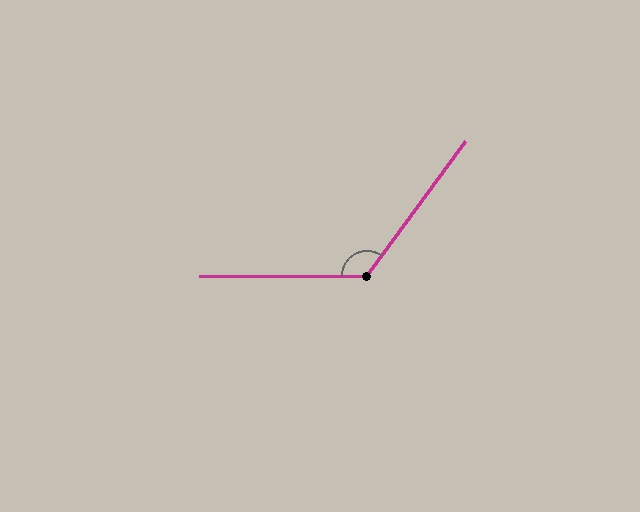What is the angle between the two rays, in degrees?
Approximately 126 degrees.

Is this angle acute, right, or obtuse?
It is obtuse.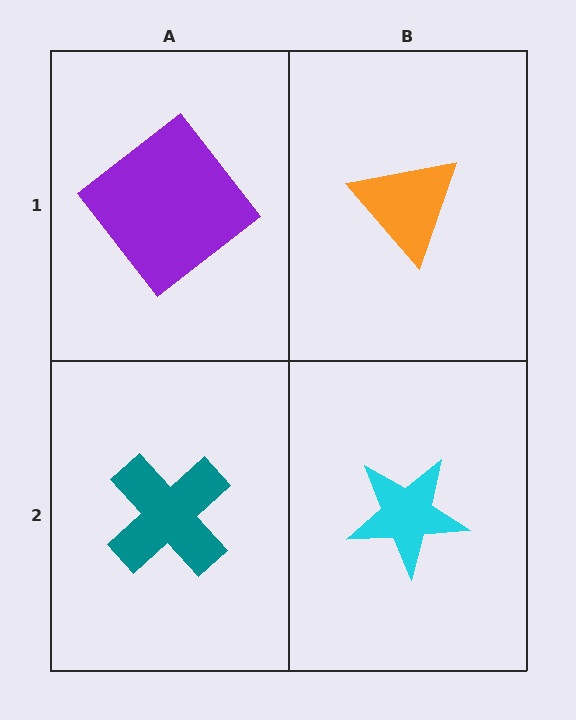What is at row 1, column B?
An orange triangle.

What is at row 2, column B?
A cyan star.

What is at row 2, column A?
A teal cross.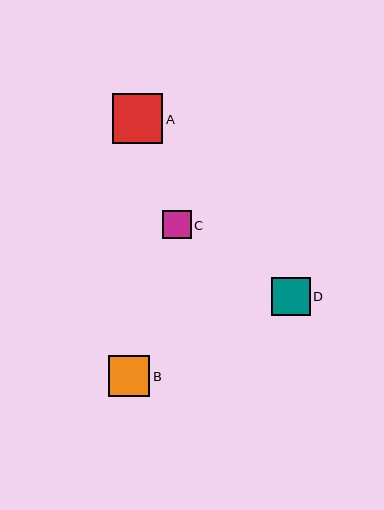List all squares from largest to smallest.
From largest to smallest: A, B, D, C.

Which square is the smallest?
Square C is the smallest with a size of approximately 28 pixels.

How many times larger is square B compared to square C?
Square B is approximately 1.5 times the size of square C.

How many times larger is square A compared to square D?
Square A is approximately 1.3 times the size of square D.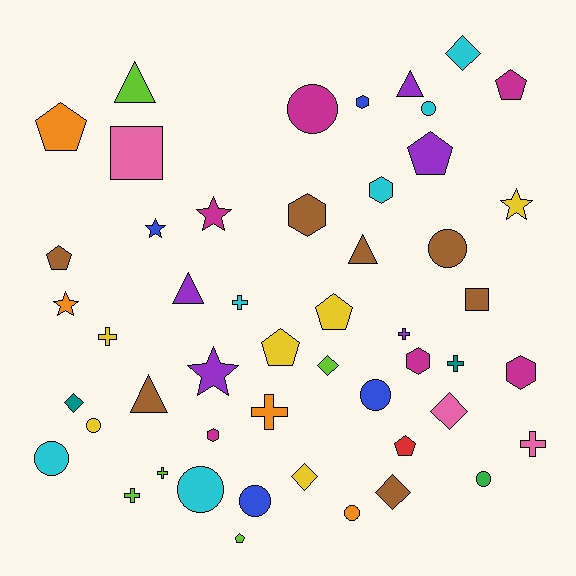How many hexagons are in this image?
There are 6 hexagons.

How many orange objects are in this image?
There are 4 orange objects.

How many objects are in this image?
There are 50 objects.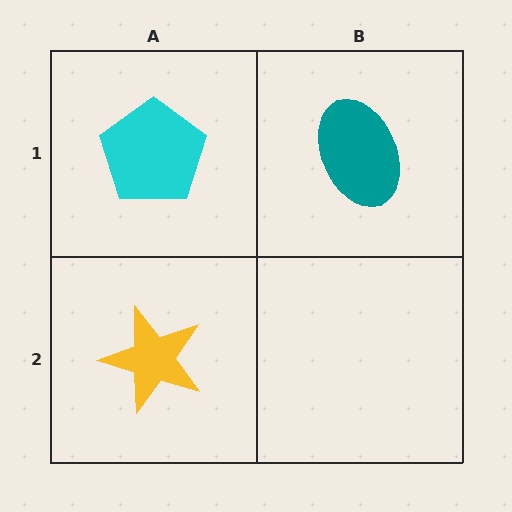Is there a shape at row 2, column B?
No, that cell is empty.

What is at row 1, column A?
A cyan pentagon.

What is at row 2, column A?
A yellow star.